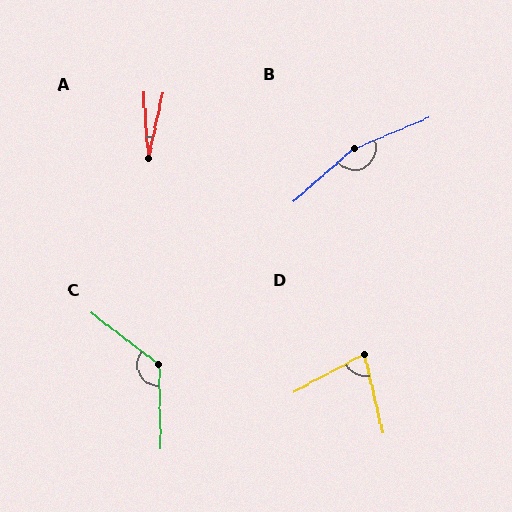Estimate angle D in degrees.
Approximately 75 degrees.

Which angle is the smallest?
A, at approximately 16 degrees.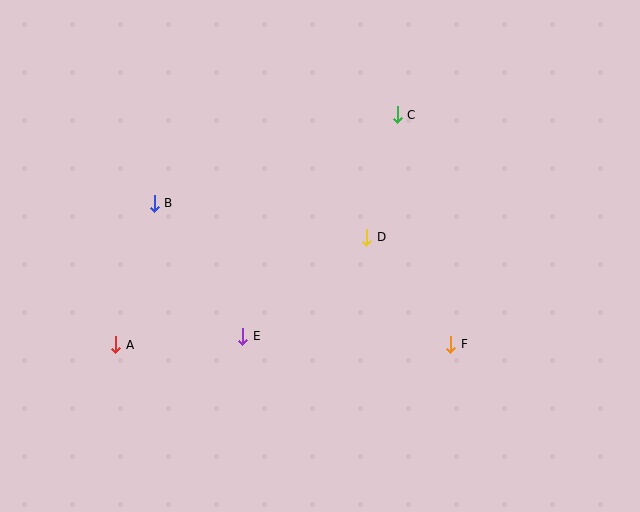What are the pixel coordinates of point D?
Point D is at (367, 237).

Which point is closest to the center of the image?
Point D at (367, 237) is closest to the center.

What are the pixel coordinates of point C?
Point C is at (397, 115).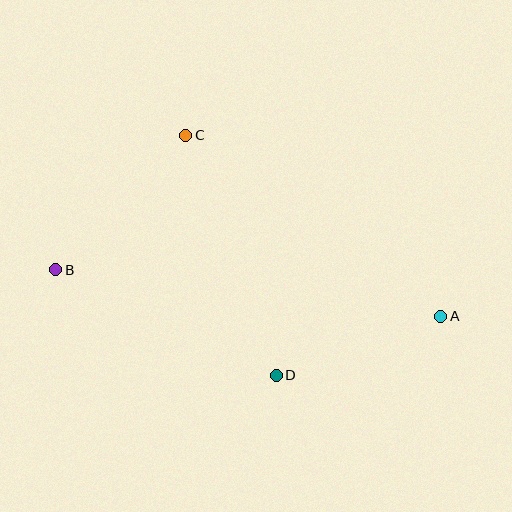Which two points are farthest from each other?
Points A and B are farthest from each other.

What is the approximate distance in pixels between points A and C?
The distance between A and C is approximately 313 pixels.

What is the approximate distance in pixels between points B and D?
The distance between B and D is approximately 244 pixels.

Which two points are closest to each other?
Points A and D are closest to each other.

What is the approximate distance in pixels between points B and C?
The distance between B and C is approximately 187 pixels.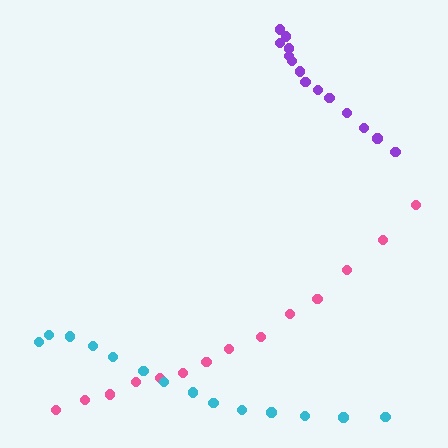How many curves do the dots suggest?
There are 3 distinct paths.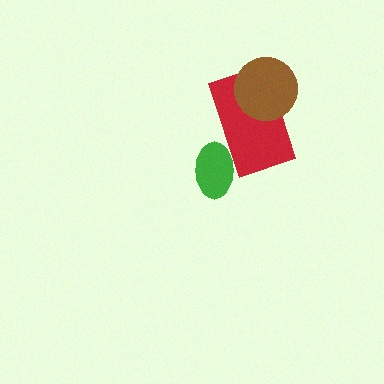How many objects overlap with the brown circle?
1 object overlaps with the brown circle.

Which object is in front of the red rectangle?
The brown circle is in front of the red rectangle.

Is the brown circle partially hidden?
No, no other shape covers it.